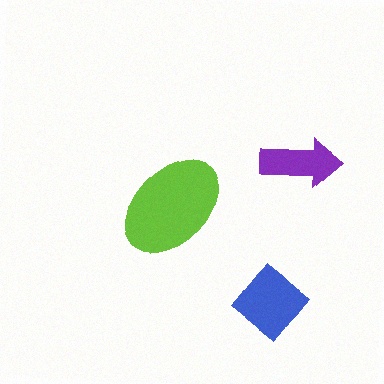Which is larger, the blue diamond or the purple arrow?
The blue diamond.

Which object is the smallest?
The purple arrow.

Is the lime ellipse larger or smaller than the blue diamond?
Larger.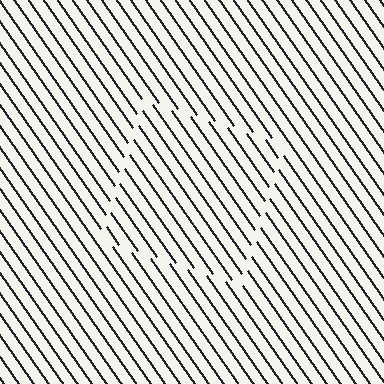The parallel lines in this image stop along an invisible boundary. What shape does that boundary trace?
An illusory square. The interior of the shape contains the same grating, shifted by half a period — the contour is defined by the phase discontinuity where line-ends from the inner and outer gratings abut.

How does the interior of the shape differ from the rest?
The interior of the shape contains the same grating, shifted by half a period — the contour is defined by the phase discontinuity where line-ends from the inner and outer gratings abut.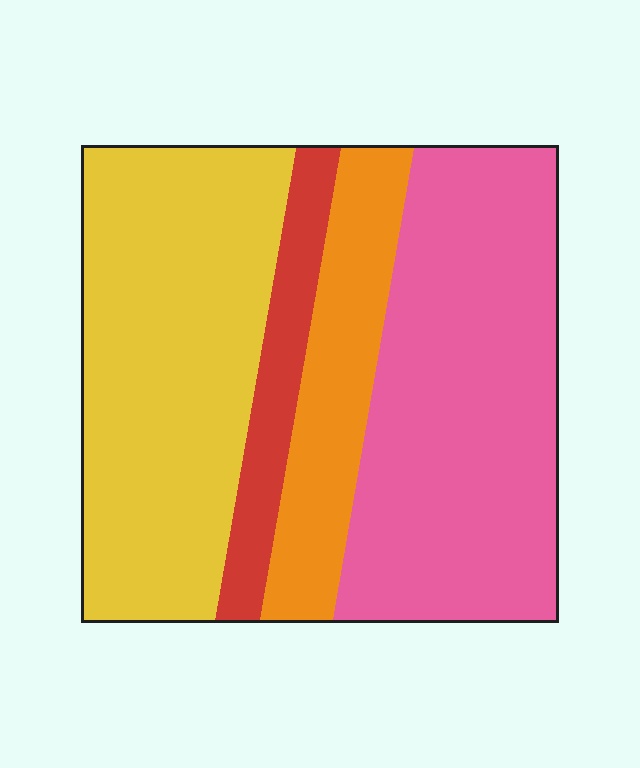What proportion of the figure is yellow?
Yellow covers roughly 35% of the figure.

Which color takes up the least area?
Red, at roughly 10%.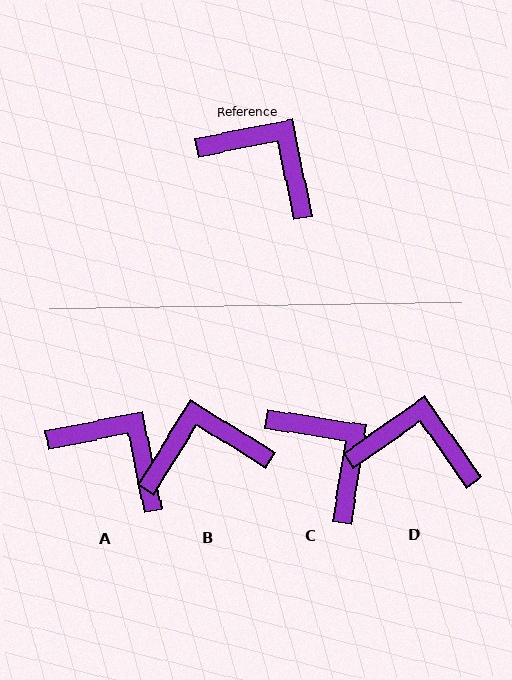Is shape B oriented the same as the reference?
No, it is off by about 47 degrees.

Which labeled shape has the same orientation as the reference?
A.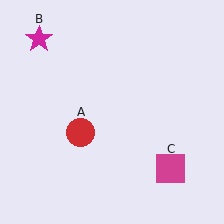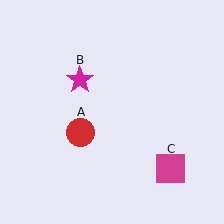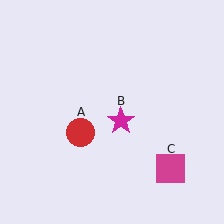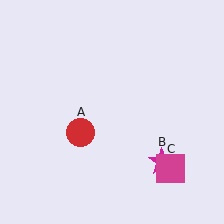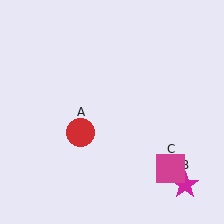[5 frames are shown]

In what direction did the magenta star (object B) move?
The magenta star (object B) moved down and to the right.